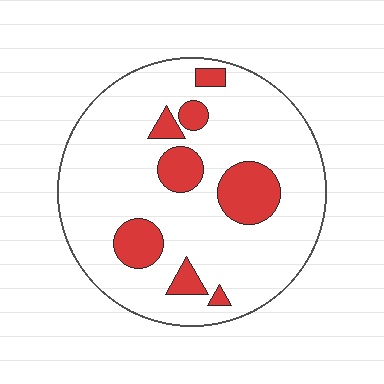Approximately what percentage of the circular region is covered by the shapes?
Approximately 20%.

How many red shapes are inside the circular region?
8.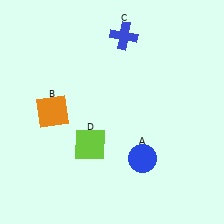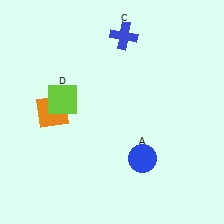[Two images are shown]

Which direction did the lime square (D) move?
The lime square (D) moved up.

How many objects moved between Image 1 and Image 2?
1 object moved between the two images.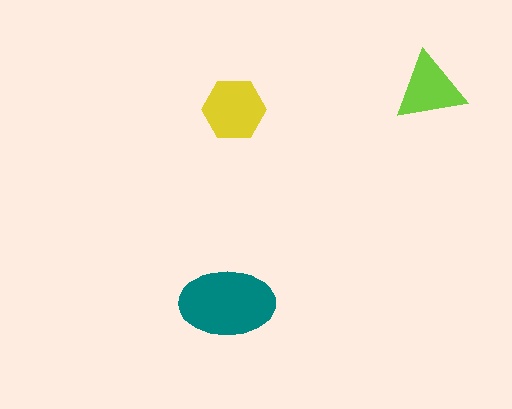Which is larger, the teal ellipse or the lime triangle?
The teal ellipse.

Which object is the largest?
The teal ellipse.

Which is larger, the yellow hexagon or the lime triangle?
The yellow hexagon.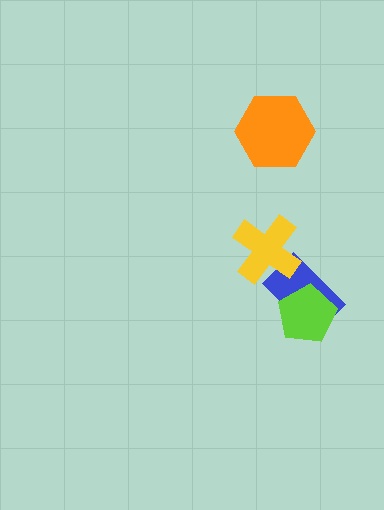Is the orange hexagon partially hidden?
No, no other shape covers it.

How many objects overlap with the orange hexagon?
0 objects overlap with the orange hexagon.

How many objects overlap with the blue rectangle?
2 objects overlap with the blue rectangle.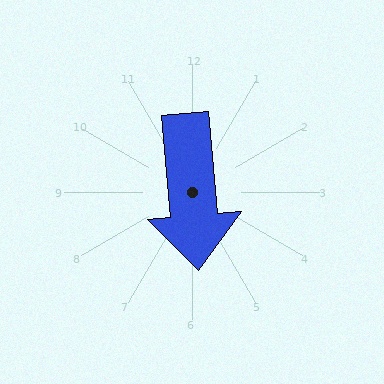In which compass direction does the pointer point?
South.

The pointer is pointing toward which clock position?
Roughly 6 o'clock.